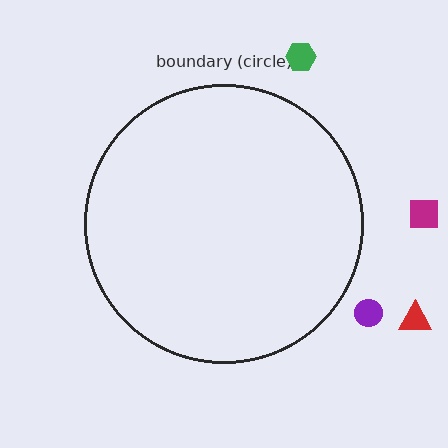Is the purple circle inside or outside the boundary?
Outside.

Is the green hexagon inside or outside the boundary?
Outside.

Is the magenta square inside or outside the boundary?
Outside.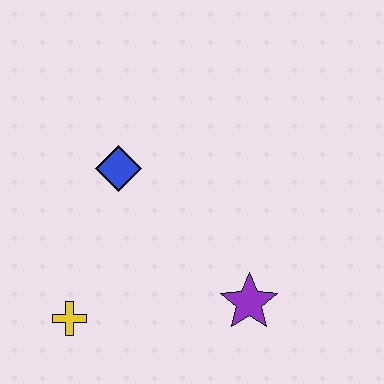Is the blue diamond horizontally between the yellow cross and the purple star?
Yes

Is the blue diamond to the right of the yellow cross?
Yes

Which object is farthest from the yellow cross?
The purple star is farthest from the yellow cross.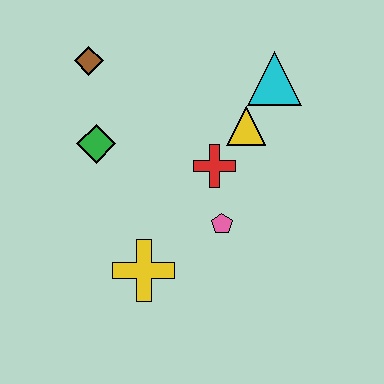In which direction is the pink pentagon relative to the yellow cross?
The pink pentagon is to the right of the yellow cross.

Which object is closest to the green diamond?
The brown diamond is closest to the green diamond.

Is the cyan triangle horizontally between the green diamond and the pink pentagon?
No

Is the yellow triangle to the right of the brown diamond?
Yes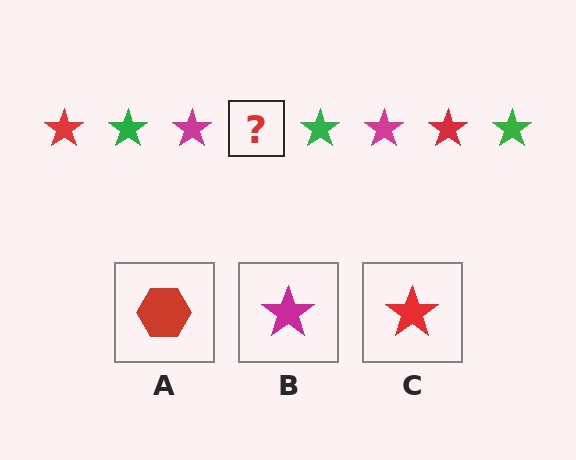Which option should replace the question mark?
Option C.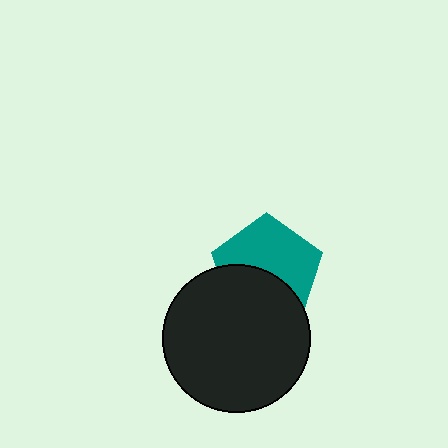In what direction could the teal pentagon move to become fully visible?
The teal pentagon could move up. That would shift it out from behind the black circle entirely.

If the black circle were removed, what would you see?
You would see the complete teal pentagon.